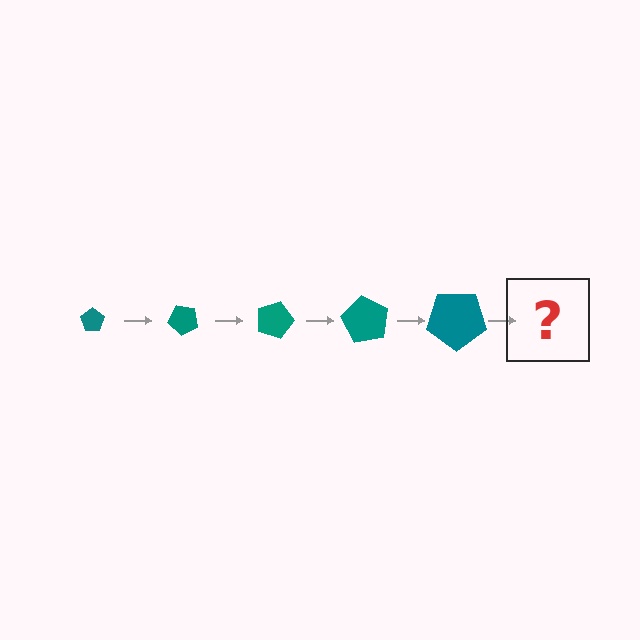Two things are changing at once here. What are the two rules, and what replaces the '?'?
The two rules are that the pentagon grows larger each step and it rotates 45 degrees each step. The '?' should be a pentagon, larger than the previous one and rotated 225 degrees from the start.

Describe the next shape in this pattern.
It should be a pentagon, larger than the previous one and rotated 225 degrees from the start.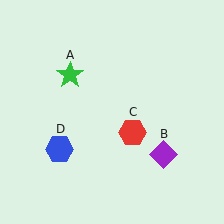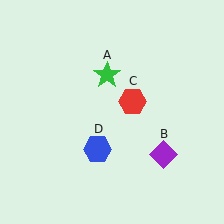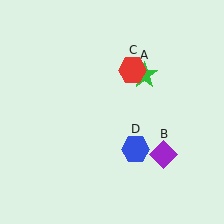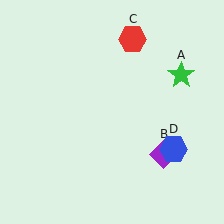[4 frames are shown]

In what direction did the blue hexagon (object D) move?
The blue hexagon (object D) moved right.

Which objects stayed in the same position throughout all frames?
Purple diamond (object B) remained stationary.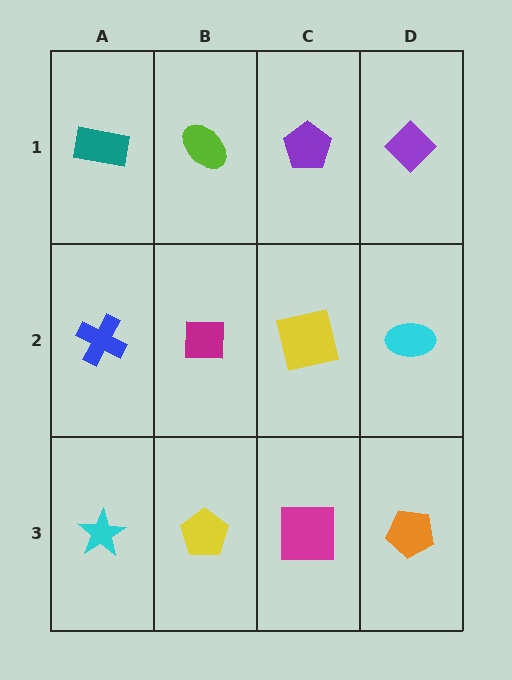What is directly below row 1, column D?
A cyan ellipse.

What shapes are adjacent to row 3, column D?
A cyan ellipse (row 2, column D), a magenta square (row 3, column C).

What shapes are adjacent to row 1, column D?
A cyan ellipse (row 2, column D), a purple pentagon (row 1, column C).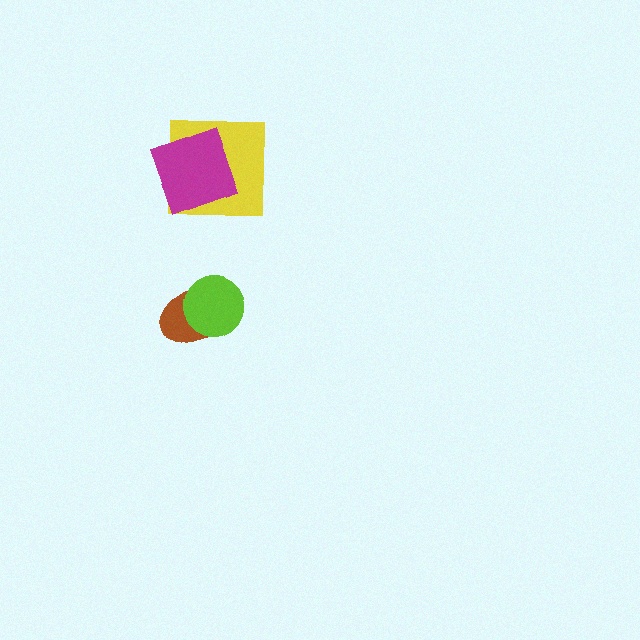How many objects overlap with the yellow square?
1 object overlaps with the yellow square.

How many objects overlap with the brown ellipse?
1 object overlaps with the brown ellipse.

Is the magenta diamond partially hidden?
No, no other shape covers it.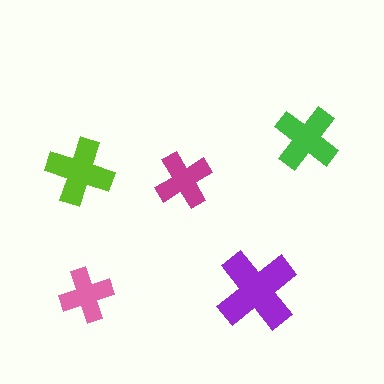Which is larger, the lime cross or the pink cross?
The lime one.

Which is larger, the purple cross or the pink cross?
The purple one.